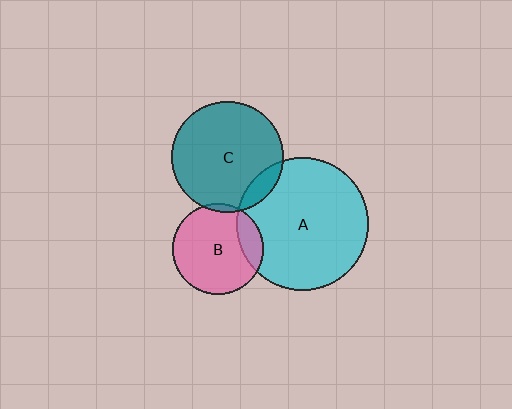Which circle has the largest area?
Circle A (cyan).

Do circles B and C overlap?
Yes.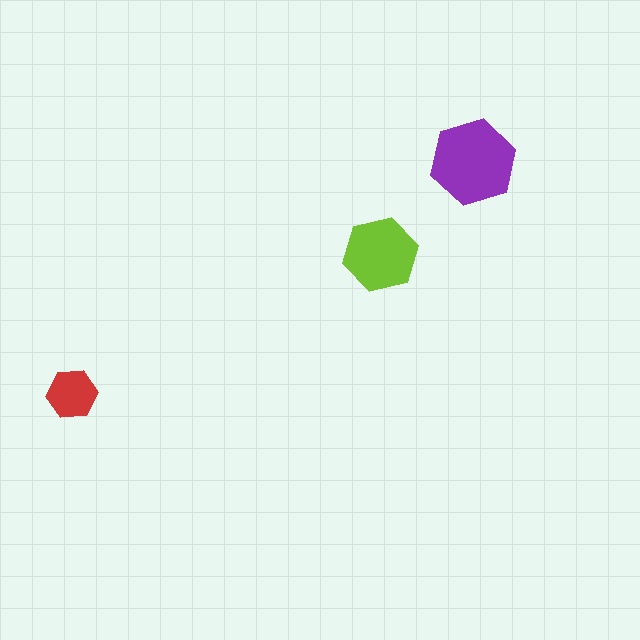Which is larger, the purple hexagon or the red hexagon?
The purple one.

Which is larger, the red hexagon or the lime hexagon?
The lime one.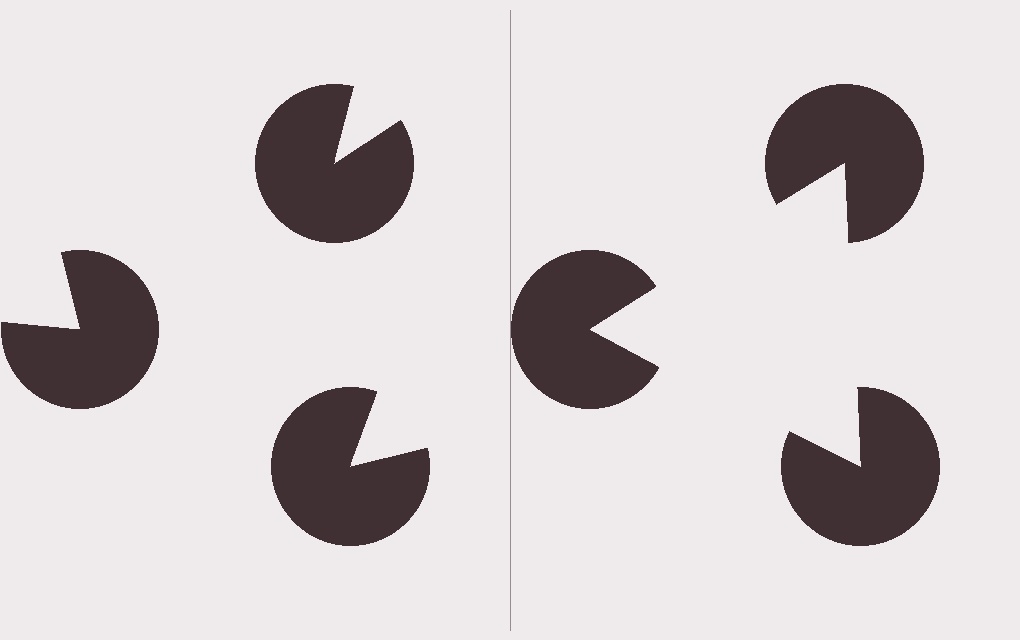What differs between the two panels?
The pac-man discs are positioned identically on both sides; only the wedge orientations differ. On the right they align to a triangle; on the left they are misaligned.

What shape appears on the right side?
An illusory triangle.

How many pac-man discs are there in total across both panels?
6 — 3 on each side.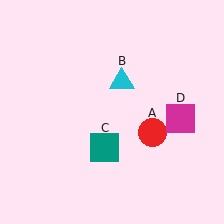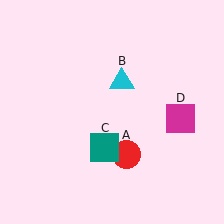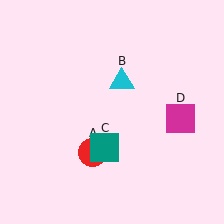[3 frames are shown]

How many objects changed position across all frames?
1 object changed position: red circle (object A).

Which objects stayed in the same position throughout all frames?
Cyan triangle (object B) and teal square (object C) and magenta square (object D) remained stationary.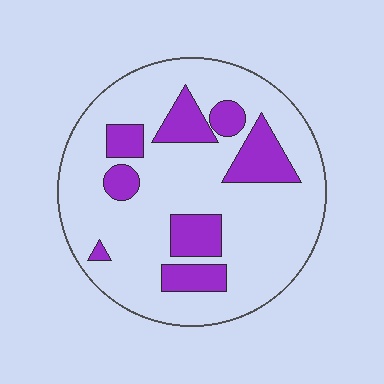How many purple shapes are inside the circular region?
8.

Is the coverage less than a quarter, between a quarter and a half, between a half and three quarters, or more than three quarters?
Less than a quarter.